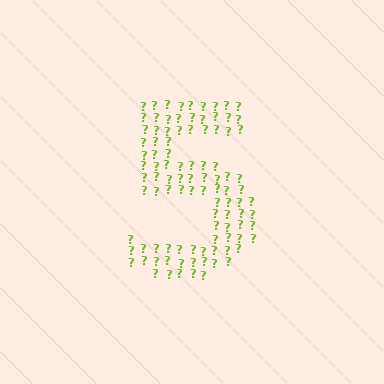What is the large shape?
The large shape is the digit 5.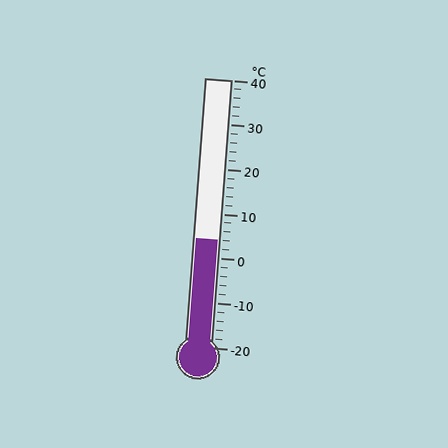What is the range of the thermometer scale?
The thermometer scale ranges from -20°C to 40°C.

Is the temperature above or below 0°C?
The temperature is above 0°C.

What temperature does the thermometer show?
The thermometer shows approximately 4°C.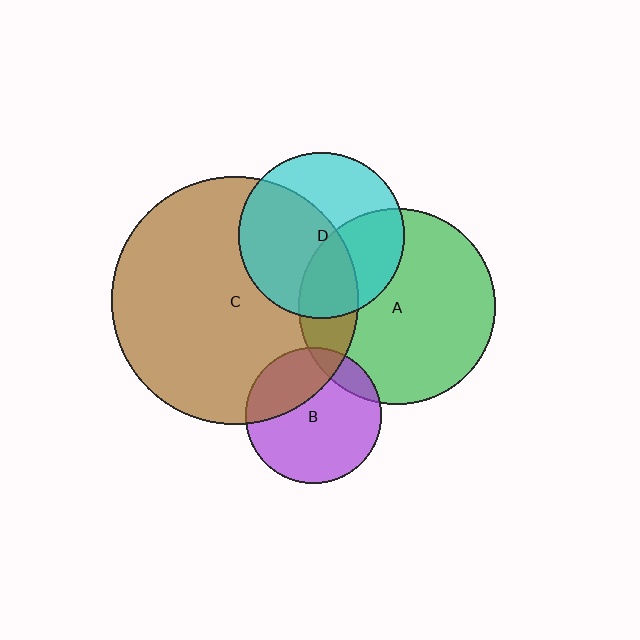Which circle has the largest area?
Circle C (brown).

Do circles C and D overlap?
Yes.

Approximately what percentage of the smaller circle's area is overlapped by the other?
Approximately 55%.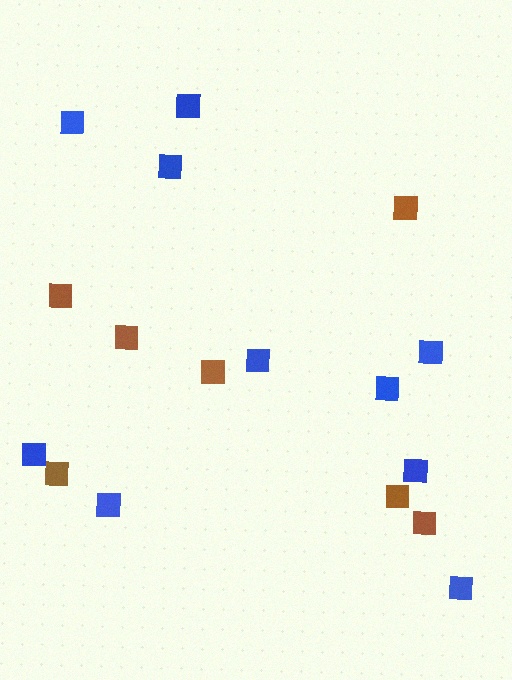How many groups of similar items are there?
There are 2 groups: one group of blue squares (10) and one group of brown squares (7).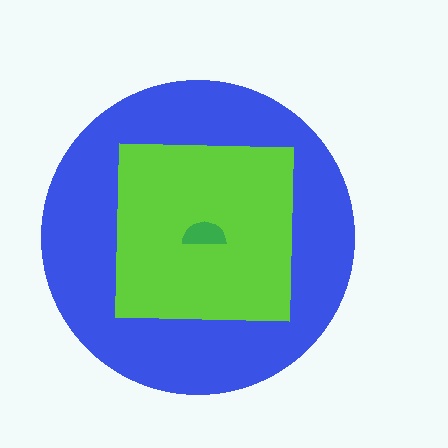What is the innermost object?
The green semicircle.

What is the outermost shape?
The blue circle.